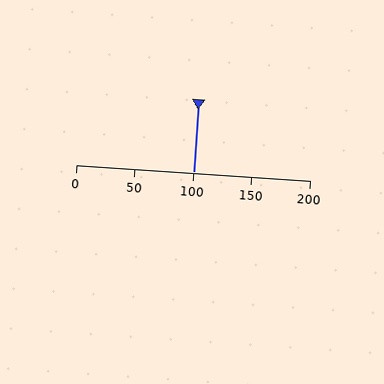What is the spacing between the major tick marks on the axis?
The major ticks are spaced 50 apart.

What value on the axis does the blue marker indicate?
The marker indicates approximately 100.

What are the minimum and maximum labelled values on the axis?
The axis runs from 0 to 200.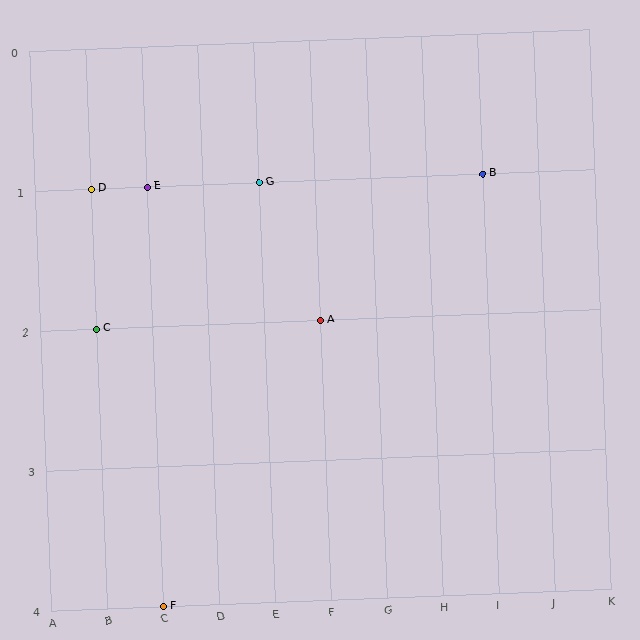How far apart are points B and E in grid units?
Points B and E are 6 columns apart.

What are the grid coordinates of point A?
Point A is at grid coordinates (F, 2).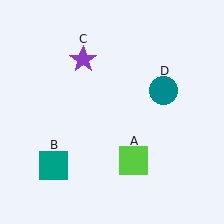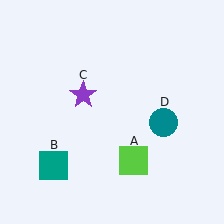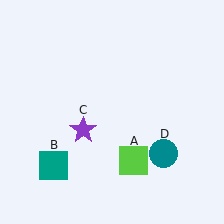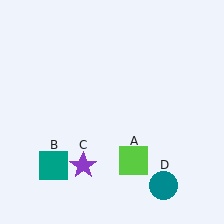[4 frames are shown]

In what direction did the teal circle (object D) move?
The teal circle (object D) moved down.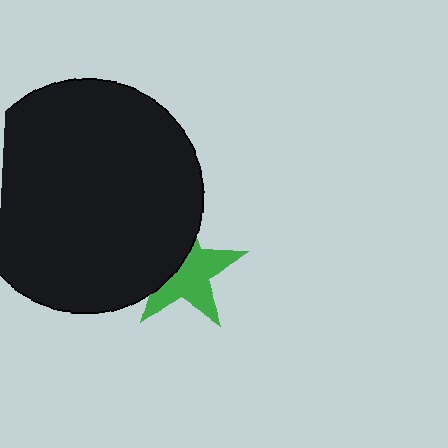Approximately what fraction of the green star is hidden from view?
Roughly 40% of the green star is hidden behind the black circle.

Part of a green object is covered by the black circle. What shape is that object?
It is a star.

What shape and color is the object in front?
The object in front is a black circle.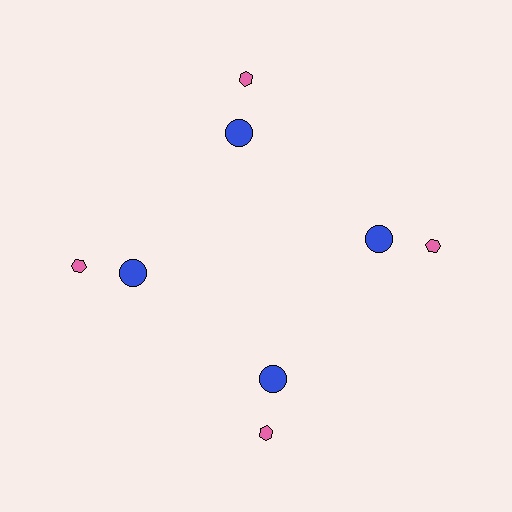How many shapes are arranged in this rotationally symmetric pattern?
There are 8 shapes, arranged in 4 groups of 2.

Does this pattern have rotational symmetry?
Yes, this pattern has 4-fold rotational symmetry. It looks the same after rotating 90 degrees around the center.